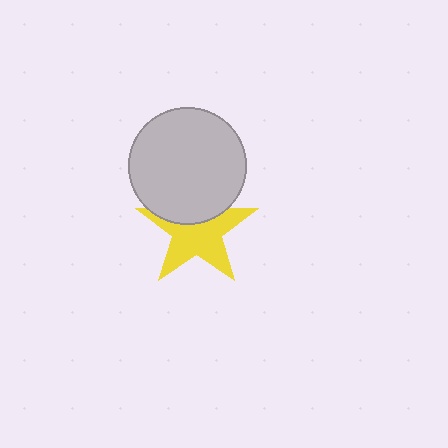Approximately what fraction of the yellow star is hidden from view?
Roughly 34% of the yellow star is hidden behind the light gray circle.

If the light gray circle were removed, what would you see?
You would see the complete yellow star.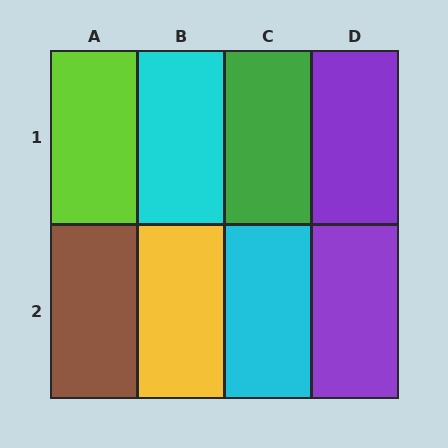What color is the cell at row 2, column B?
Yellow.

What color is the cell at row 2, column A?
Brown.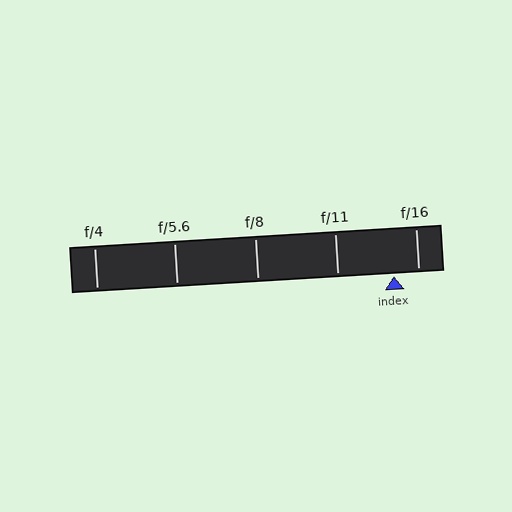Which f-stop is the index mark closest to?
The index mark is closest to f/16.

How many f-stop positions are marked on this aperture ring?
There are 5 f-stop positions marked.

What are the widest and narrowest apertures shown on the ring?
The widest aperture shown is f/4 and the narrowest is f/16.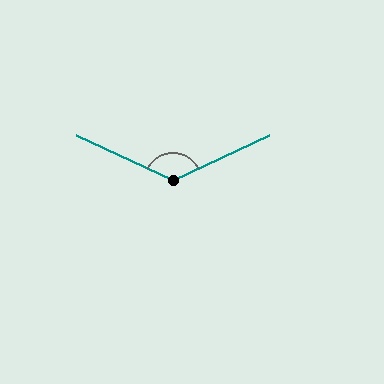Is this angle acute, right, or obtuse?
It is obtuse.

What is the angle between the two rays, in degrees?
Approximately 130 degrees.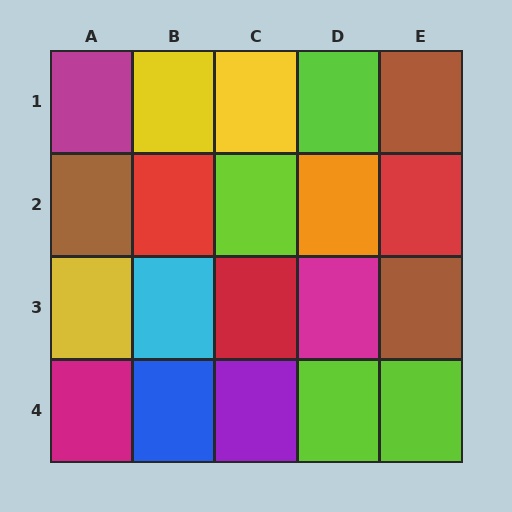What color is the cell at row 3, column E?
Brown.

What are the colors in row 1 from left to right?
Magenta, yellow, yellow, lime, brown.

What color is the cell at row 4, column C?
Purple.